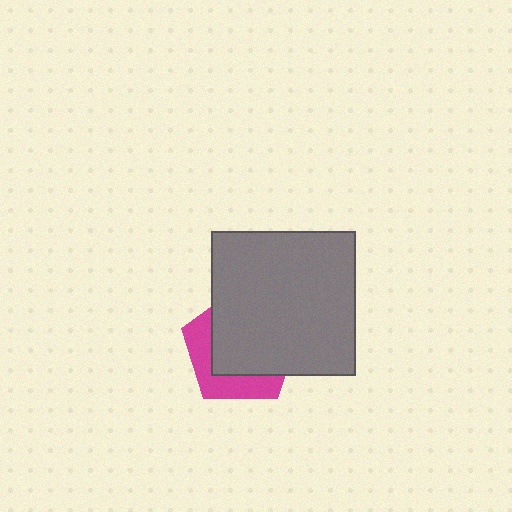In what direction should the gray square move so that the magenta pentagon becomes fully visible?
The gray square should move toward the upper-right. That is the shortest direction to clear the overlap and leave the magenta pentagon fully visible.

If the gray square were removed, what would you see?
You would see the complete magenta pentagon.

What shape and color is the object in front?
The object in front is a gray square.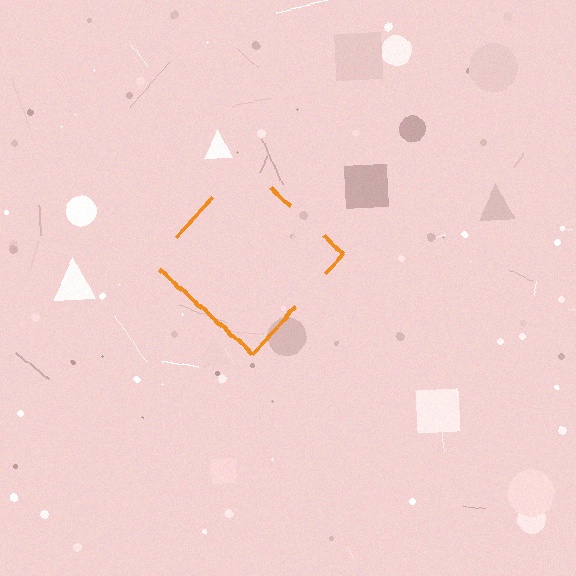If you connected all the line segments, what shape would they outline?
They would outline a diamond.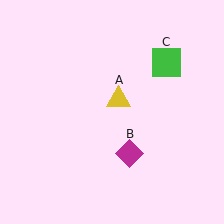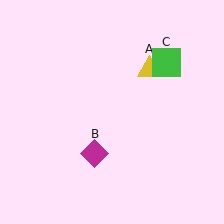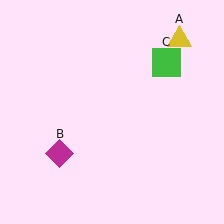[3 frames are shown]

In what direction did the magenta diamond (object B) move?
The magenta diamond (object B) moved left.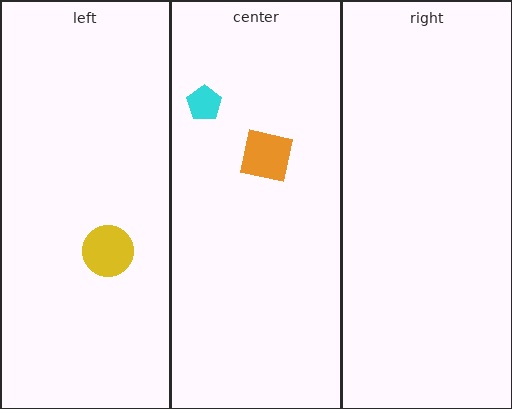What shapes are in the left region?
The yellow circle.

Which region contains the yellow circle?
The left region.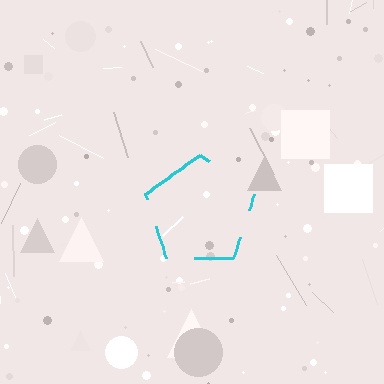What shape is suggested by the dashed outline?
The dashed outline suggests a pentagon.